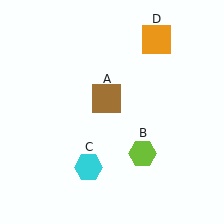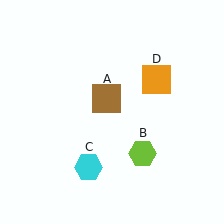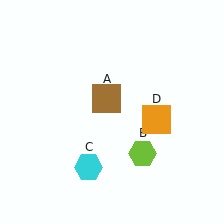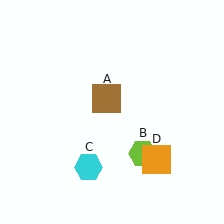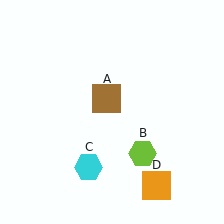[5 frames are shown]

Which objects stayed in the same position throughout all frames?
Brown square (object A) and lime hexagon (object B) and cyan hexagon (object C) remained stationary.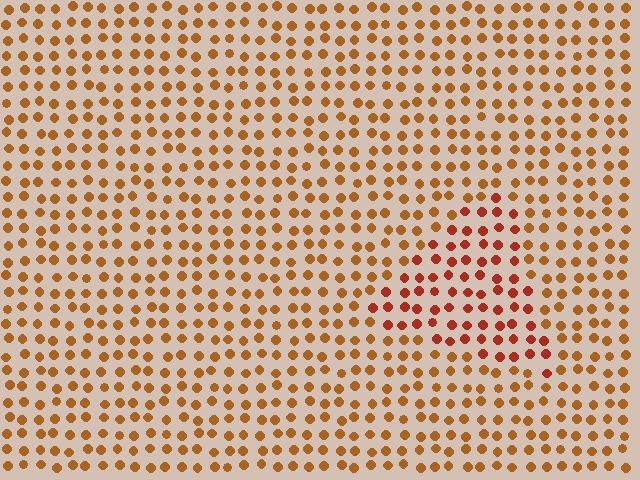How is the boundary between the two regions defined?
The boundary is defined purely by a slight shift in hue (about 25 degrees). Spacing, size, and orientation are identical on both sides.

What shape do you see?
I see a triangle.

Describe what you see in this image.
The image is filled with small brown elements in a uniform arrangement. A triangle-shaped region is visible where the elements are tinted to a slightly different hue, forming a subtle color boundary.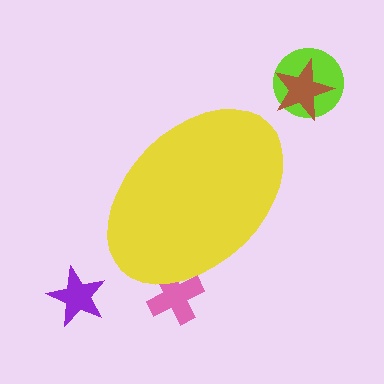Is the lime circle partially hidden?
No, the lime circle is fully visible.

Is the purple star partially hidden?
No, the purple star is fully visible.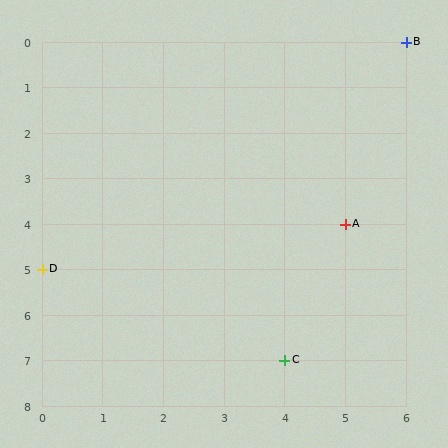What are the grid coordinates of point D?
Point D is at grid coordinates (0, 5).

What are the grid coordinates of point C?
Point C is at grid coordinates (4, 7).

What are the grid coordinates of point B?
Point B is at grid coordinates (6, 0).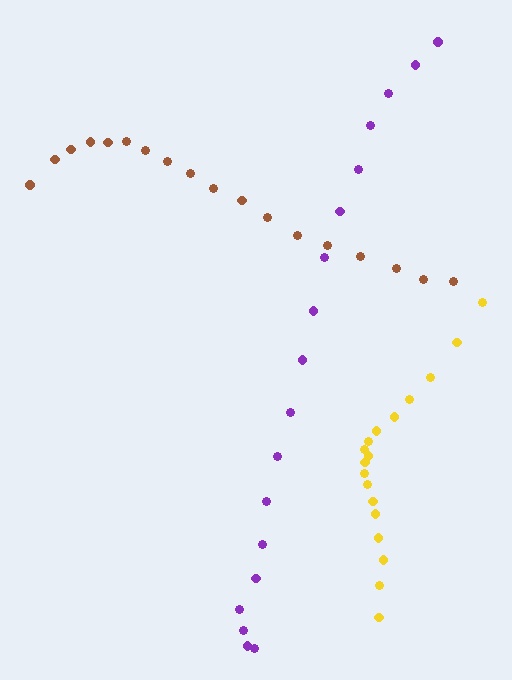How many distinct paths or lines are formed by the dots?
There are 3 distinct paths.